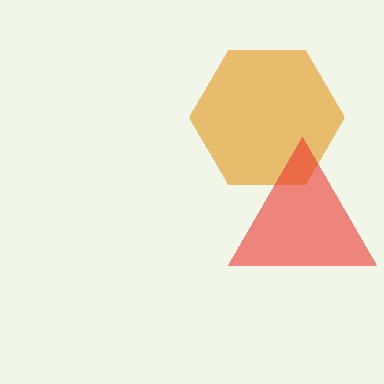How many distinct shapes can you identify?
There are 2 distinct shapes: an orange hexagon, a red triangle.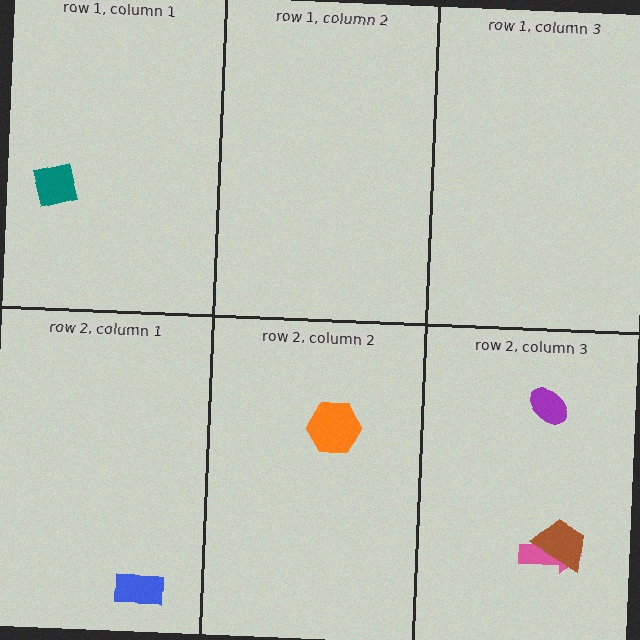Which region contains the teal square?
The row 1, column 1 region.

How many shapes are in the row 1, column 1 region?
1.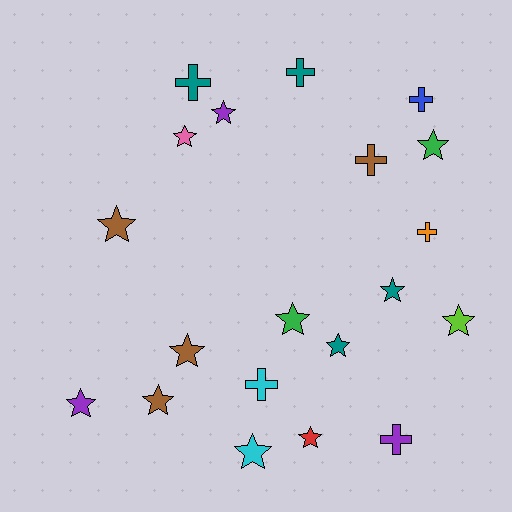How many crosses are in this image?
There are 7 crosses.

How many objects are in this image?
There are 20 objects.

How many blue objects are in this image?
There is 1 blue object.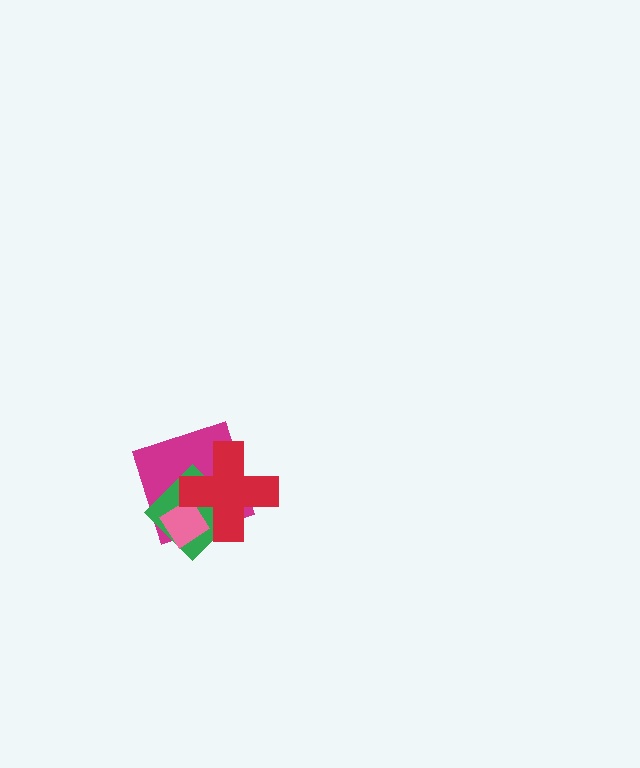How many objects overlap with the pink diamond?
3 objects overlap with the pink diamond.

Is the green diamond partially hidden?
Yes, it is partially covered by another shape.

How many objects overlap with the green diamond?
3 objects overlap with the green diamond.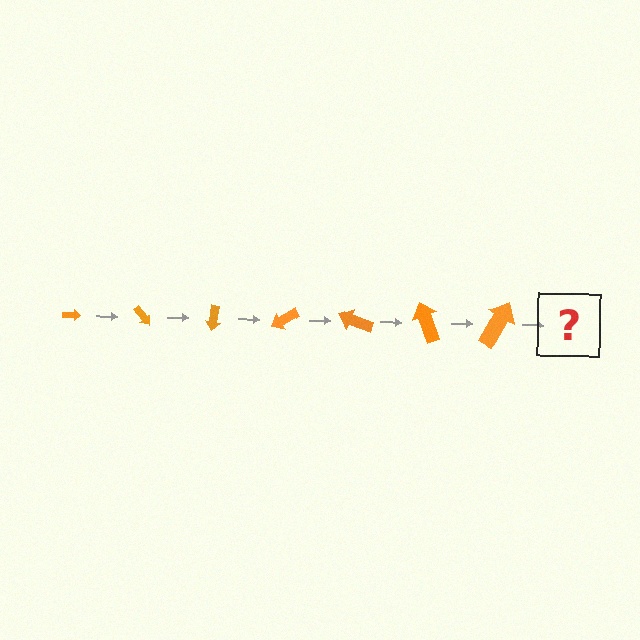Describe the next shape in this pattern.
It should be an arrow, larger than the previous one and rotated 350 degrees from the start.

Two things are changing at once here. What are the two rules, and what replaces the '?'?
The two rules are that the arrow grows larger each step and it rotates 50 degrees each step. The '?' should be an arrow, larger than the previous one and rotated 350 degrees from the start.